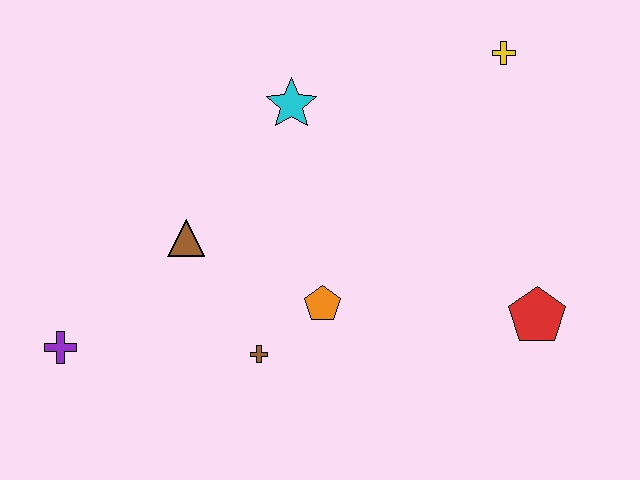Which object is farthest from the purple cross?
The yellow cross is farthest from the purple cross.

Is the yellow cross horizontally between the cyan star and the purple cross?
No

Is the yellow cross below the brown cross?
No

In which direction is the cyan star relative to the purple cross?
The cyan star is above the purple cross.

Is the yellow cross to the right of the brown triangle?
Yes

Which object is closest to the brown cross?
The orange pentagon is closest to the brown cross.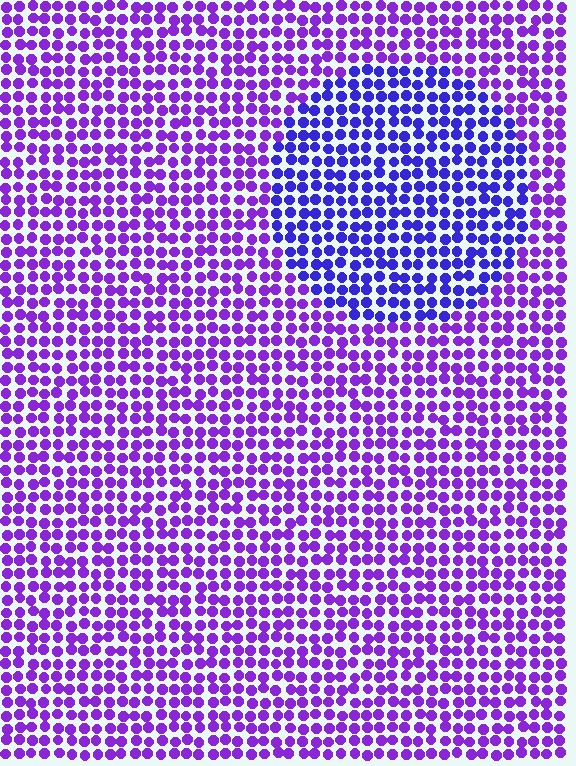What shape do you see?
I see a circle.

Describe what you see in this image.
The image is filled with small purple elements in a uniform arrangement. A circle-shaped region is visible where the elements are tinted to a slightly different hue, forming a subtle color boundary.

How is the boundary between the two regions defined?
The boundary is defined purely by a slight shift in hue (about 29 degrees). Spacing, size, and orientation are identical on both sides.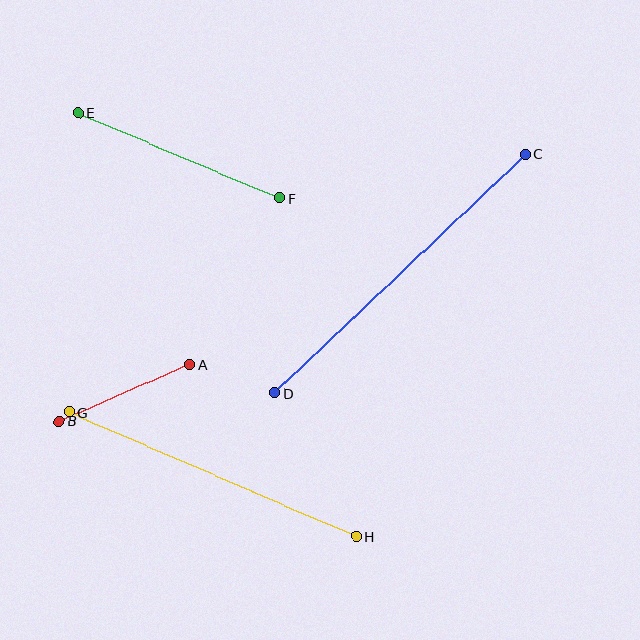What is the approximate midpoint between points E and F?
The midpoint is at approximately (179, 155) pixels.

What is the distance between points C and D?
The distance is approximately 347 pixels.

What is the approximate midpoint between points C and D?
The midpoint is at approximately (400, 274) pixels.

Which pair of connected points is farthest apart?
Points C and D are farthest apart.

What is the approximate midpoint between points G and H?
The midpoint is at approximately (213, 474) pixels.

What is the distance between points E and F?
The distance is approximately 219 pixels.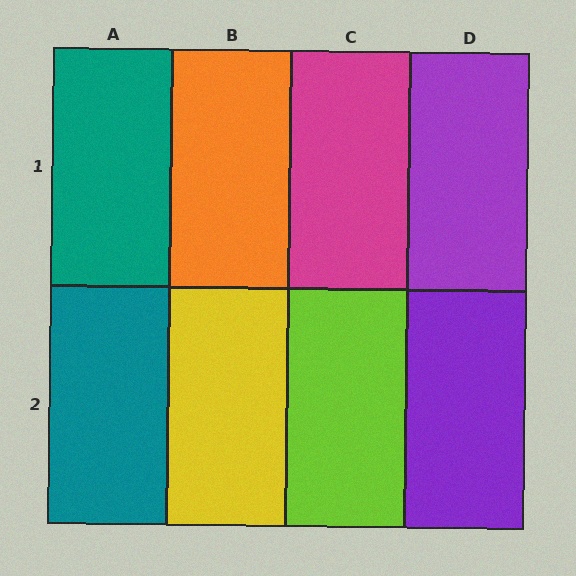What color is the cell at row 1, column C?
Magenta.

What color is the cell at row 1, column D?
Purple.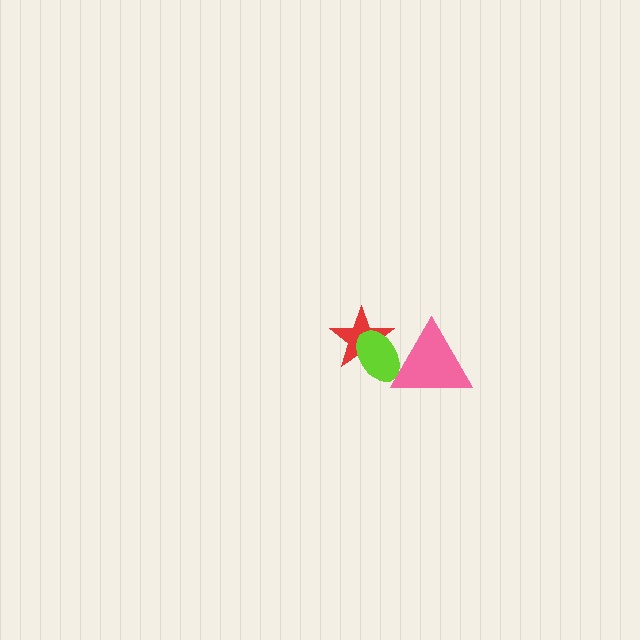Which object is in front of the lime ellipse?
The pink triangle is in front of the lime ellipse.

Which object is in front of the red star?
The lime ellipse is in front of the red star.